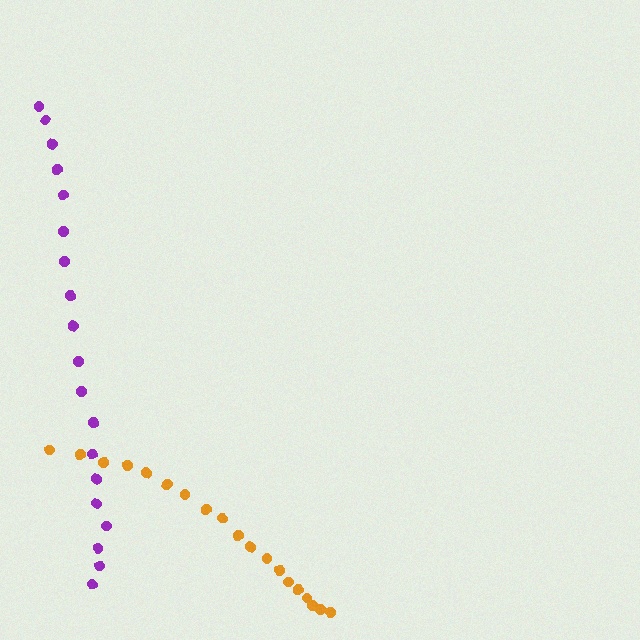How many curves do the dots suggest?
There are 2 distinct paths.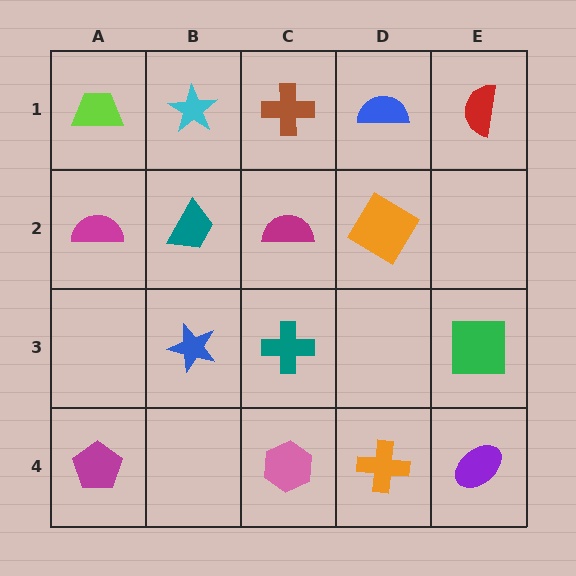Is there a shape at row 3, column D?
No, that cell is empty.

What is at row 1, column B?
A cyan star.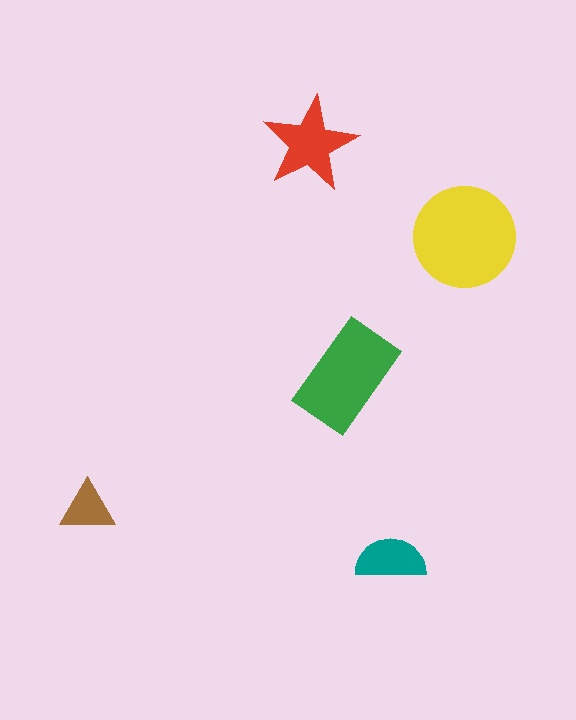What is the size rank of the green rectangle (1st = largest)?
2nd.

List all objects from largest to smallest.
The yellow circle, the green rectangle, the red star, the teal semicircle, the brown triangle.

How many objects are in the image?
There are 5 objects in the image.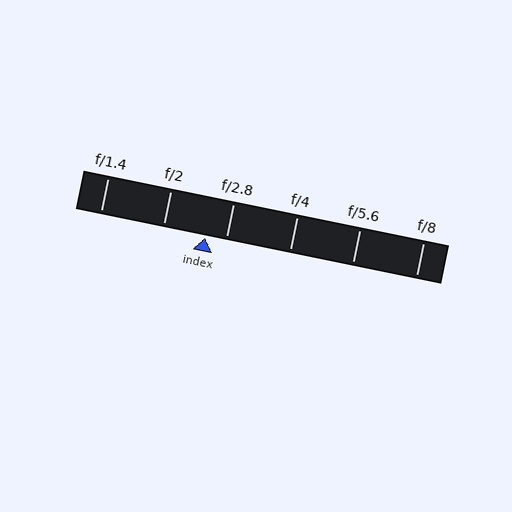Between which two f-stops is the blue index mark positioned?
The index mark is between f/2 and f/2.8.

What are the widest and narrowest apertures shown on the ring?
The widest aperture shown is f/1.4 and the narrowest is f/8.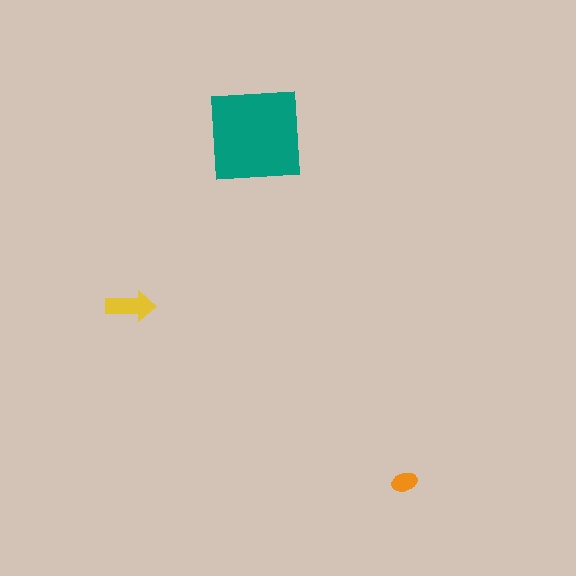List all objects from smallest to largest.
The orange ellipse, the yellow arrow, the teal square.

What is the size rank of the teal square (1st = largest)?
1st.